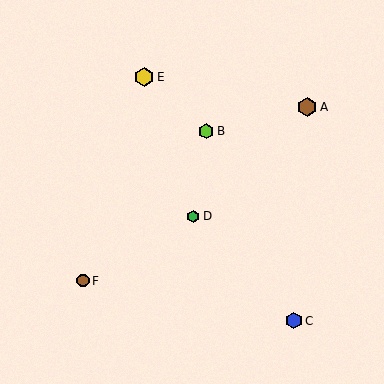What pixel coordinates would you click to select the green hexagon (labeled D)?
Click at (193, 216) to select the green hexagon D.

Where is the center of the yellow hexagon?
The center of the yellow hexagon is at (144, 77).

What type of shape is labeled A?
Shape A is a brown hexagon.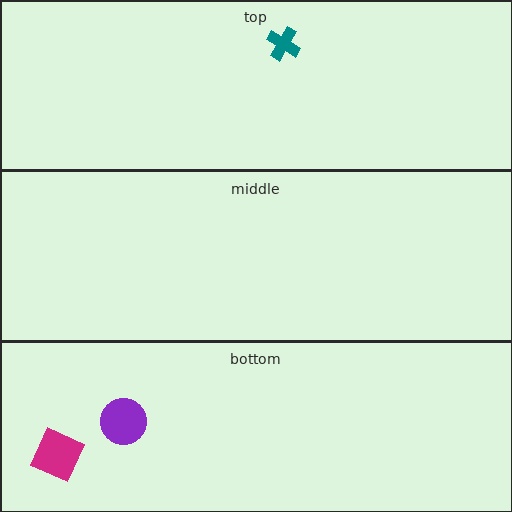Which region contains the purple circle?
The bottom region.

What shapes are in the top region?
The teal cross.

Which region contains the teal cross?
The top region.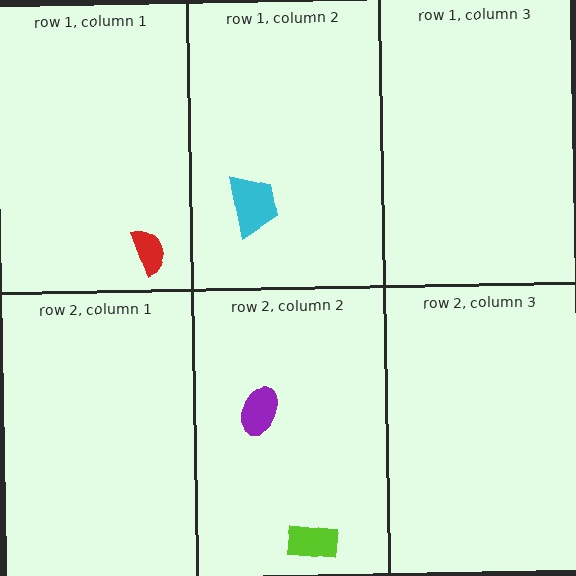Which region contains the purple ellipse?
The row 2, column 2 region.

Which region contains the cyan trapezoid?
The row 1, column 2 region.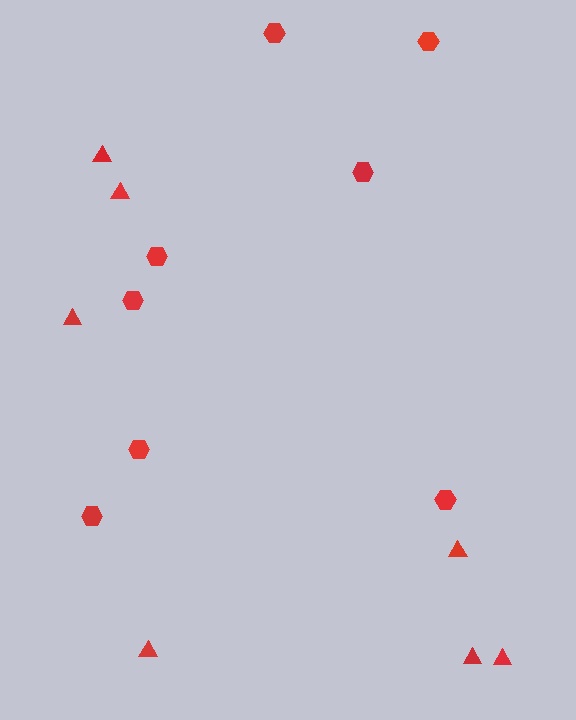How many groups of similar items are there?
There are 2 groups: one group of hexagons (8) and one group of triangles (7).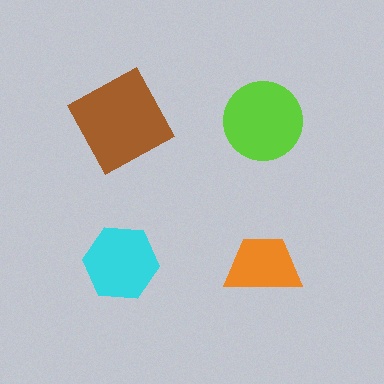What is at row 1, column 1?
A brown square.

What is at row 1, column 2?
A lime circle.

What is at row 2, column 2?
An orange trapezoid.